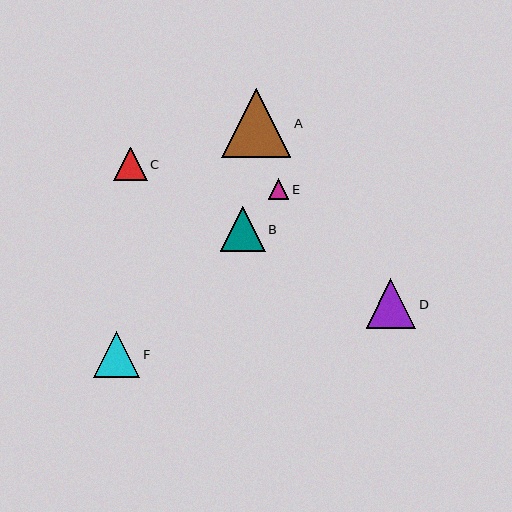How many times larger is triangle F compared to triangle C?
Triangle F is approximately 1.4 times the size of triangle C.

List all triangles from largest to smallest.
From largest to smallest: A, D, F, B, C, E.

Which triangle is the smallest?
Triangle E is the smallest with a size of approximately 20 pixels.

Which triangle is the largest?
Triangle A is the largest with a size of approximately 69 pixels.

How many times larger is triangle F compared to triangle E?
Triangle F is approximately 2.2 times the size of triangle E.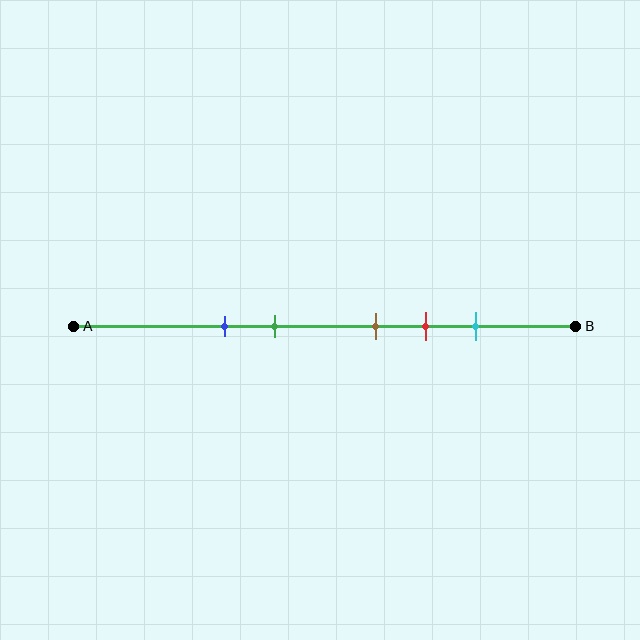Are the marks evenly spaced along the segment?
No, the marks are not evenly spaced.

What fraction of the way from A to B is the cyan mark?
The cyan mark is approximately 80% (0.8) of the way from A to B.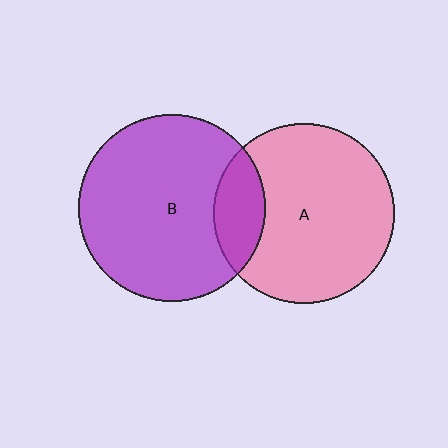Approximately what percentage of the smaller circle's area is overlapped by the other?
Approximately 20%.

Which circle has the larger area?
Circle B (purple).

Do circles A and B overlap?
Yes.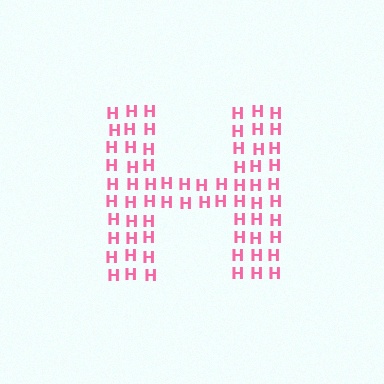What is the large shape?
The large shape is the letter H.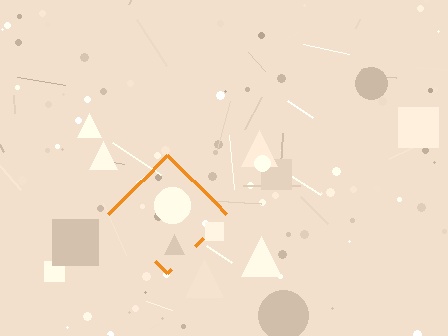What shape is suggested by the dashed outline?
The dashed outline suggests a diamond.